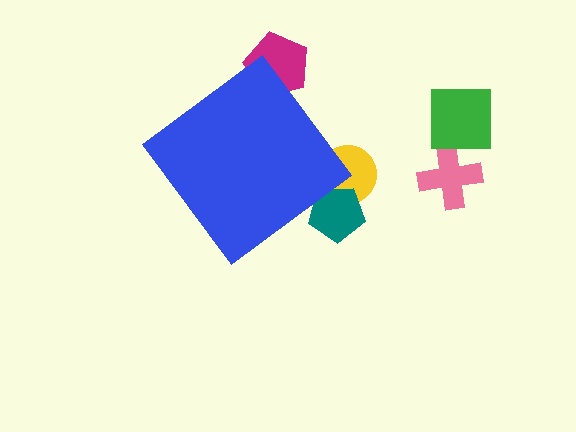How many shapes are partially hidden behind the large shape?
3 shapes are partially hidden.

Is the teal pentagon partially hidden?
Yes, the teal pentagon is partially hidden behind the blue diamond.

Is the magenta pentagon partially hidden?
Yes, the magenta pentagon is partially hidden behind the blue diamond.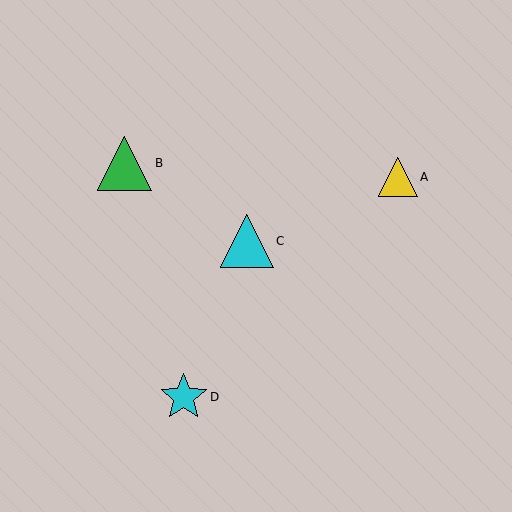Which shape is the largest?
The green triangle (labeled B) is the largest.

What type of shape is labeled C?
Shape C is a cyan triangle.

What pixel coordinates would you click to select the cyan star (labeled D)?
Click at (184, 397) to select the cyan star D.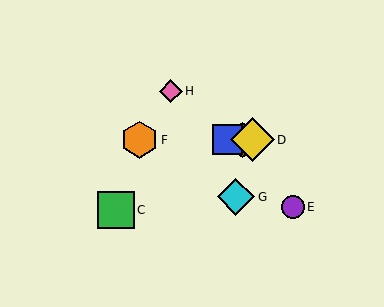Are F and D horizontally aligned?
Yes, both are at y≈140.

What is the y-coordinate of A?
Object A is at y≈140.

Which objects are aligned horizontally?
Objects A, B, D, F are aligned horizontally.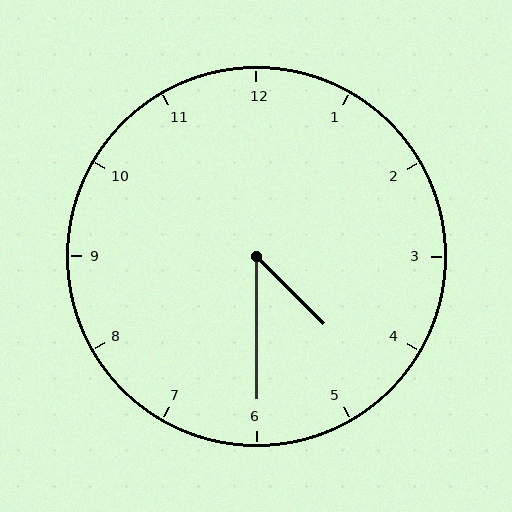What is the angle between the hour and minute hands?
Approximately 45 degrees.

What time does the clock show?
4:30.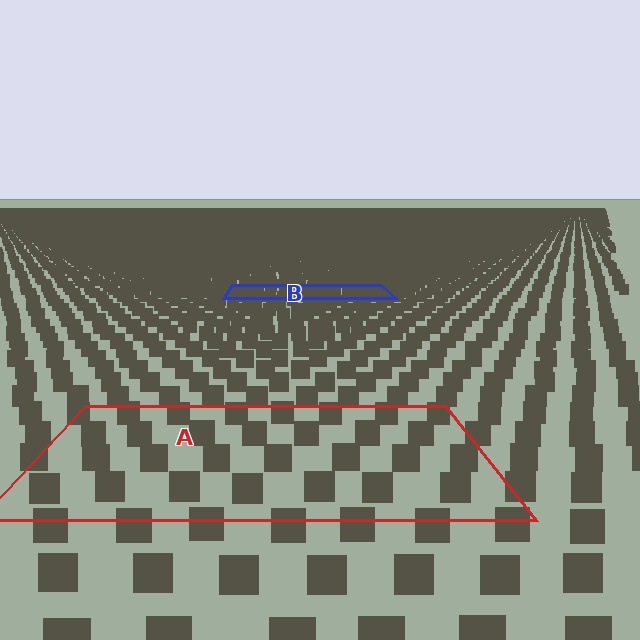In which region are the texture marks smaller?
The texture marks are smaller in region B, because it is farther away.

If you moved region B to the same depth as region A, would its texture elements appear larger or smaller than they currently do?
They would appear larger. At a closer depth, the same texture elements are projected at a bigger on-screen size.